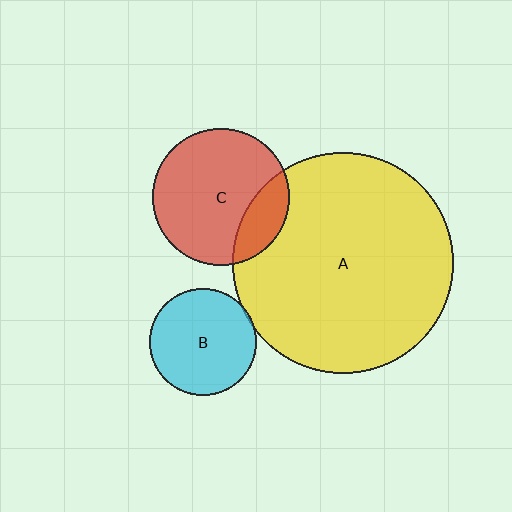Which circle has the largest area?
Circle A (yellow).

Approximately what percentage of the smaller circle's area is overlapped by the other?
Approximately 20%.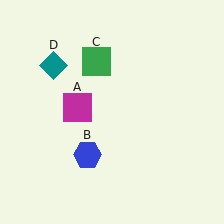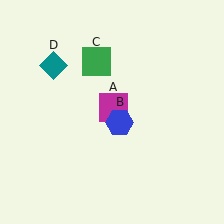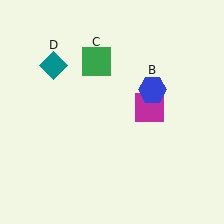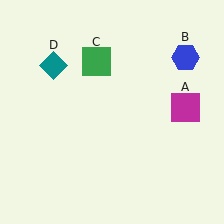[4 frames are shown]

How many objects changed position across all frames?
2 objects changed position: magenta square (object A), blue hexagon (object B).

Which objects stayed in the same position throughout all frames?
Green square (object C) and teal diamond (object D) remained stationary.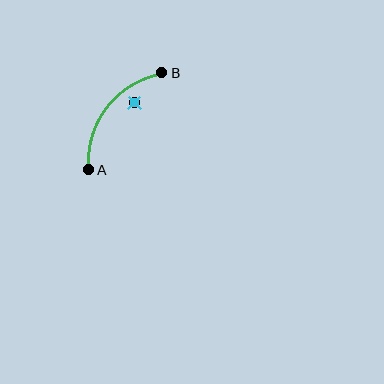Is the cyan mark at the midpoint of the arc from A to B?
No — the cyan mark does not lie on the arc at all. It sits slightly inside the curve.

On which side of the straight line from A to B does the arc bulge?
The arc bulges above and to the left of the straight line connecting A and B.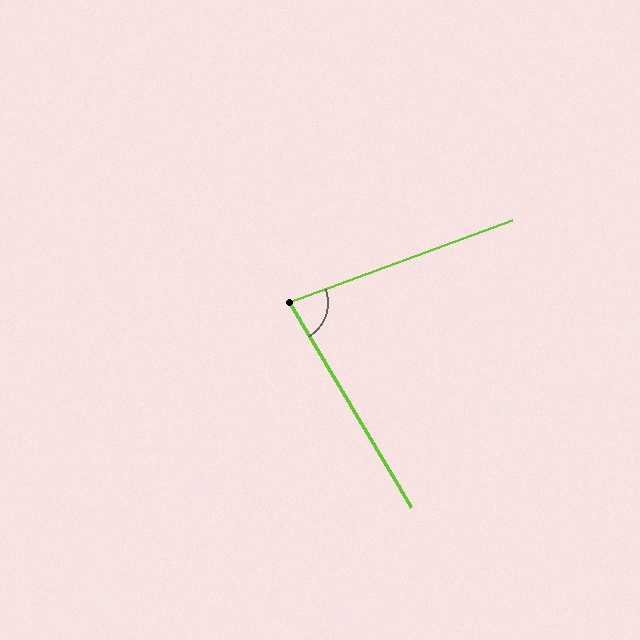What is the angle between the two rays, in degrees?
Approximately 79 degrees.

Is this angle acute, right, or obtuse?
It is acute.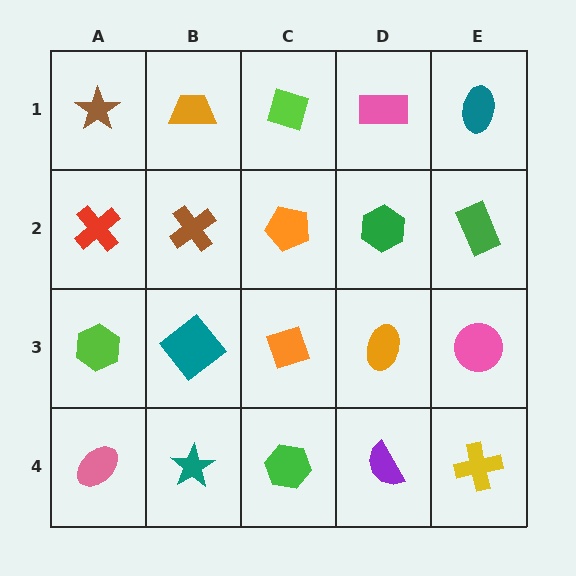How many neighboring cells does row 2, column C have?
4.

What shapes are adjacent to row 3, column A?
A red cross (row 2, column A), a pink ellipse (row 4, column A), a teal diamond (row 3, column B).